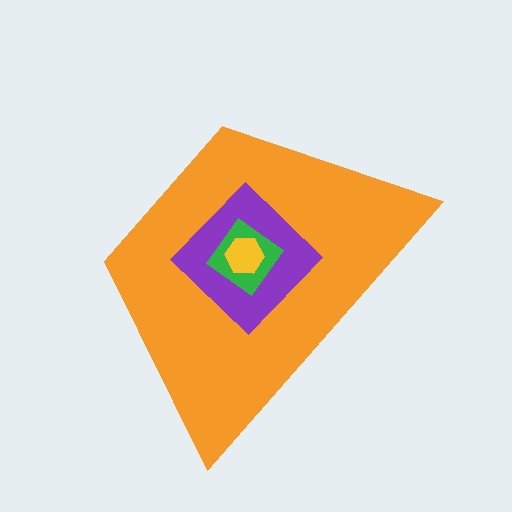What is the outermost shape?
The orange trapezoid.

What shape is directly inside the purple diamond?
The green diamond.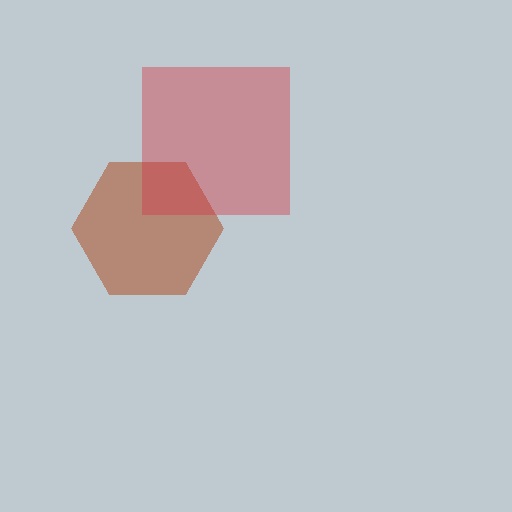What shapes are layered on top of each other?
The layered shapes are: a brown hexagon, a red square.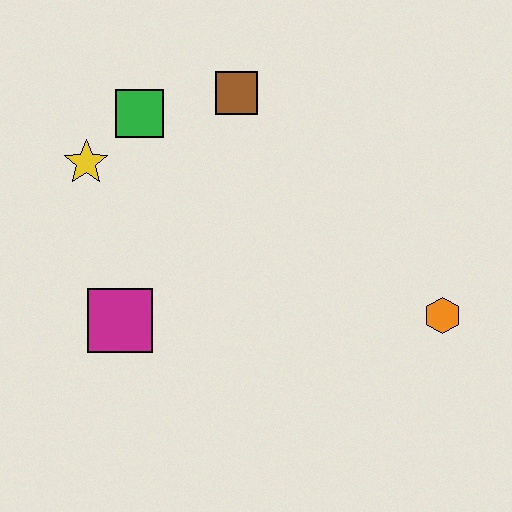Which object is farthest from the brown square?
The orange hexagon is farthest from the brown square.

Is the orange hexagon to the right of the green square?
Yes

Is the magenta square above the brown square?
No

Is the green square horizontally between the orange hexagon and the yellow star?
Yes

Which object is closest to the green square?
The yellow star is closest to the green square.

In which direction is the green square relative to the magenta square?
The green square is above the magenta square.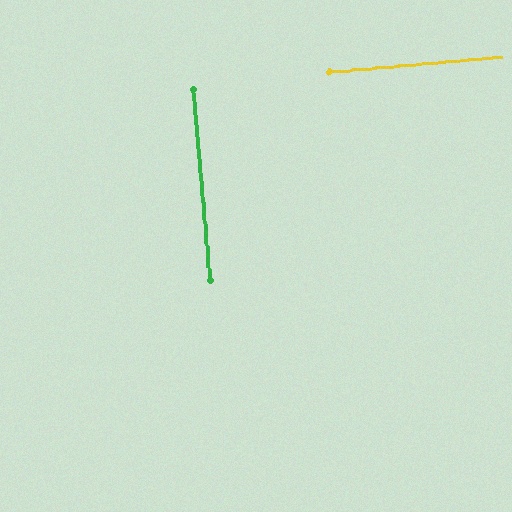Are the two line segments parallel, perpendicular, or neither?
Perpendicular — they meet at approximately 90°.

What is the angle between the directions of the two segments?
Approximately 90 degrees.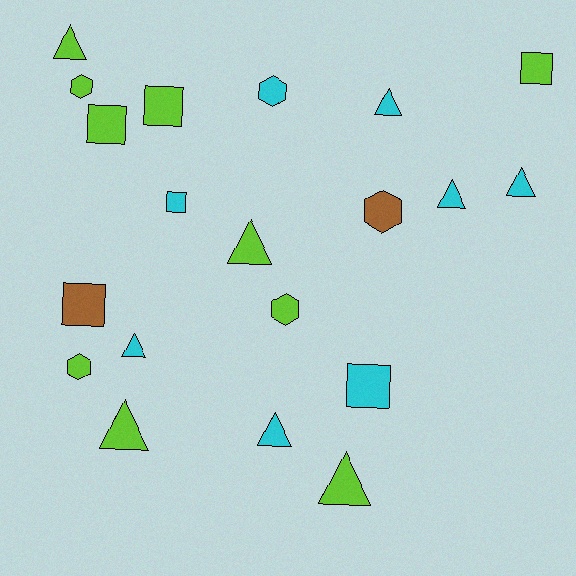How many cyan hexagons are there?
There is 1 cyan hexagon.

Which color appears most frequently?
Lime, with 10 objects.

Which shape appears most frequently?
Triangle, with 9 objects.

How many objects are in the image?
There are 20 objects.